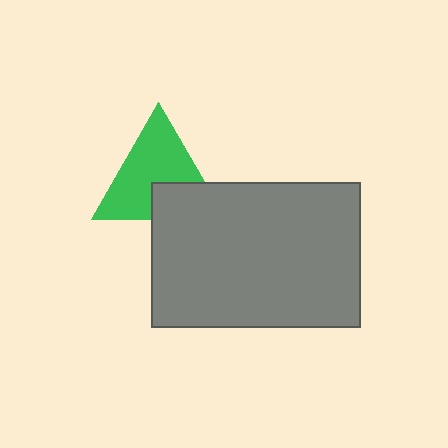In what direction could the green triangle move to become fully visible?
The green triangle could move up. That would shift it out from behind the gray rectangle entirely.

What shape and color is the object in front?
The object in front is a gray rectangle.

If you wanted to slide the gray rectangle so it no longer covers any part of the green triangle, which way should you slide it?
Slide it down — that is the most direct way to separate the two shapes.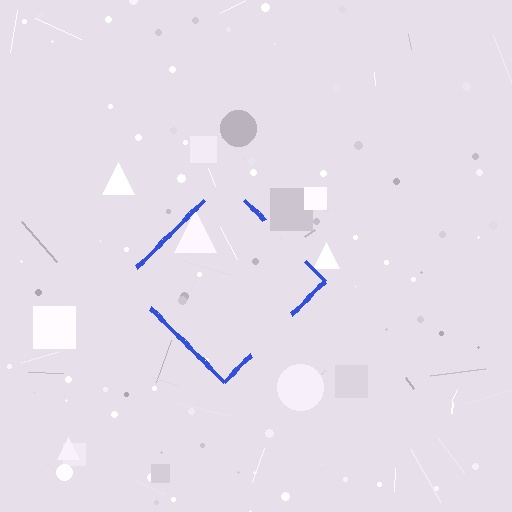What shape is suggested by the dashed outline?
The dashed outline suggests a diamond.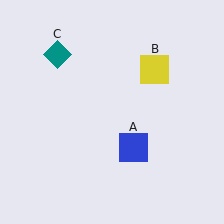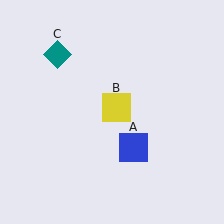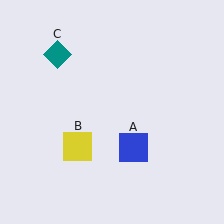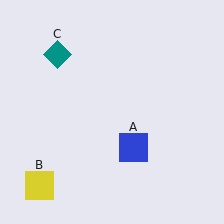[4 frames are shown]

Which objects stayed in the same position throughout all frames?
Blue square (object A) and teal diamond (object C) remained stationary.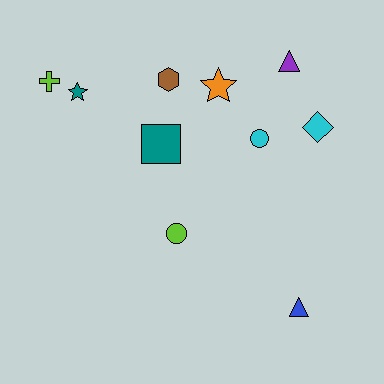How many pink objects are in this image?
There are no pink objects.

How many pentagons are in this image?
There are no pentagons.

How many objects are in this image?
There are 10 objects.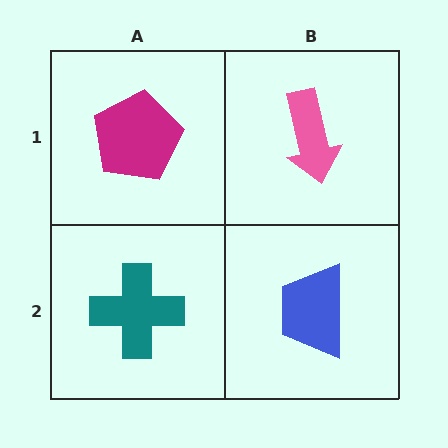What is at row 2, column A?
A teal cross.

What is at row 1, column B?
A pink arrow.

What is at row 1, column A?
A magenta pentagon.